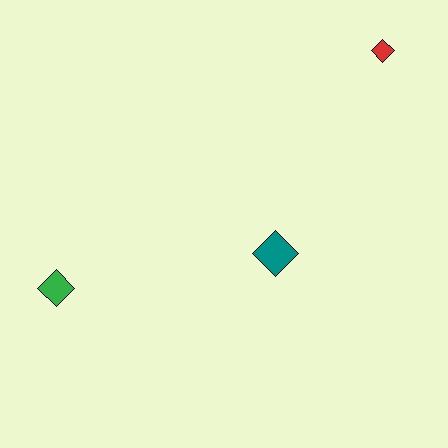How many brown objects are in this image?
There are no brown objects.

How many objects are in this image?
There are 3 objects.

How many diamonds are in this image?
There are 3 diamonds.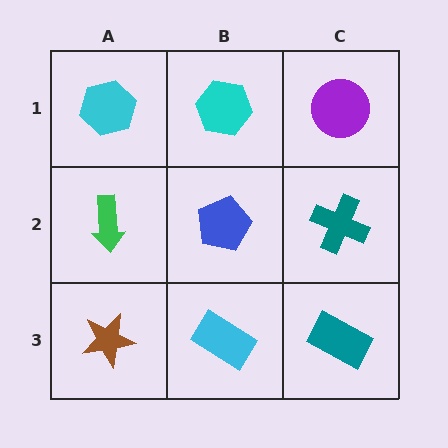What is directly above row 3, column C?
A teal cross.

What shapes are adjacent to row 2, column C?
A purple circle (row 1, column C), a teal rectangle (row 3, column C), a blue pentagon (row 2, column B).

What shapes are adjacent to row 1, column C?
A teal cross (row 2, column C), a cyan hexagon (row 1, column B).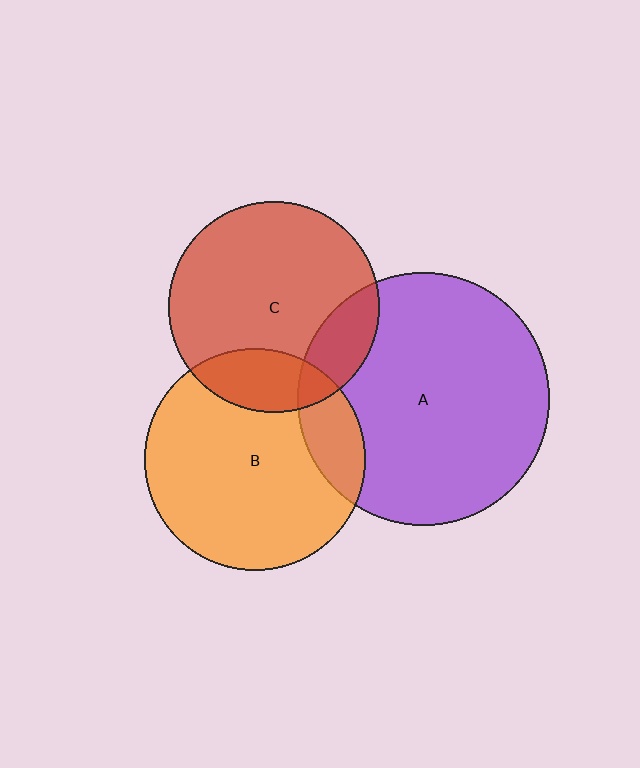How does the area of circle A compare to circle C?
Approximately 1.4 times.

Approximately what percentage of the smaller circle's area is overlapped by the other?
Approximately 20%.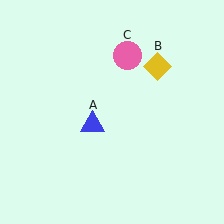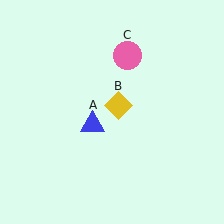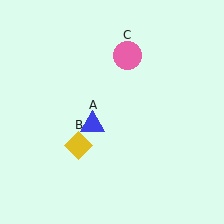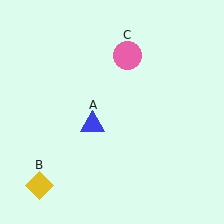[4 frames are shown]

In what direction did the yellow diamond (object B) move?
The yellow diamond (object B) moved down and to the left.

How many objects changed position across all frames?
1 object changed position: yellow diamond (object B).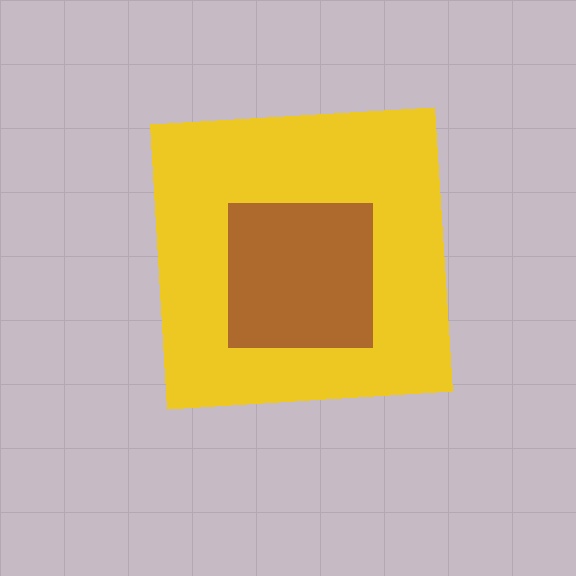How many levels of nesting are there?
2.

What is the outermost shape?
The yellow square.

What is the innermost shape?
The brown square.